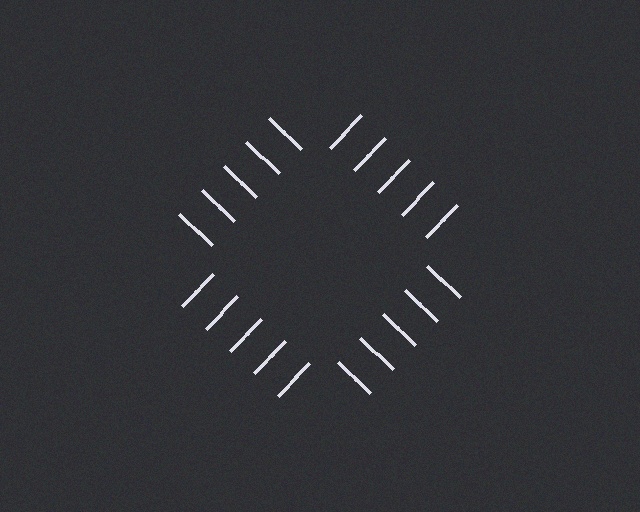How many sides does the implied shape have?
4 sides — the line-ends trace a square.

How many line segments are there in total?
20 — 5 along each of the 4 edges.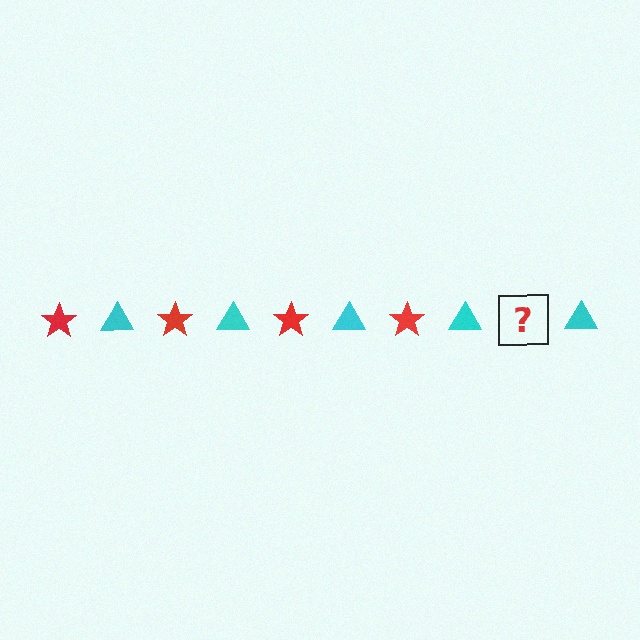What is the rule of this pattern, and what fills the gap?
The rule is that the pattern alternates between red star and cyan triangle. The gap should be filled with a red star.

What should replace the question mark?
The question mark should be replaced with a red star.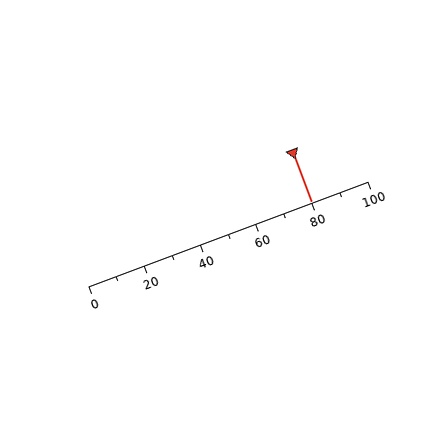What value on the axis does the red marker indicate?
The marker indicates approximately 80.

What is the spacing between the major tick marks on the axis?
The major ticks are spaced 20 apart.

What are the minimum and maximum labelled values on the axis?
The axis runs from 0 to 100.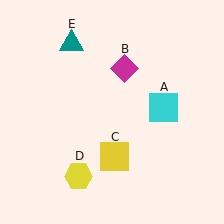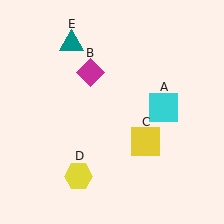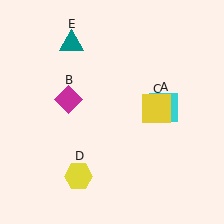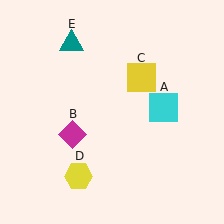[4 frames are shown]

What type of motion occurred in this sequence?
The magenta diamond (object B), yellow square (object C) rotated counterclockwise around the center of the scene.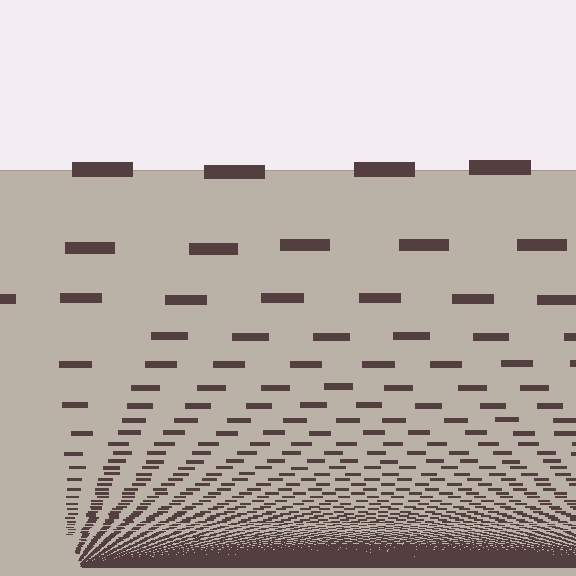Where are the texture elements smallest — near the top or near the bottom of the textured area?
Near the bottom.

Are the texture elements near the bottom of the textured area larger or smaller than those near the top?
Smaller. The gradient is inverted — elements near the bottom are smaller and denser.